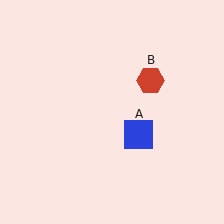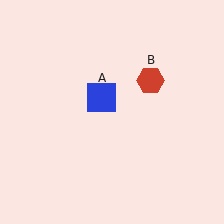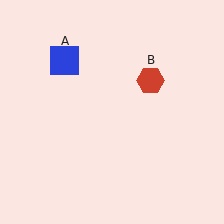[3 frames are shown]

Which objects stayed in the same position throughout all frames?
Red hexagon (object B) remained stationary.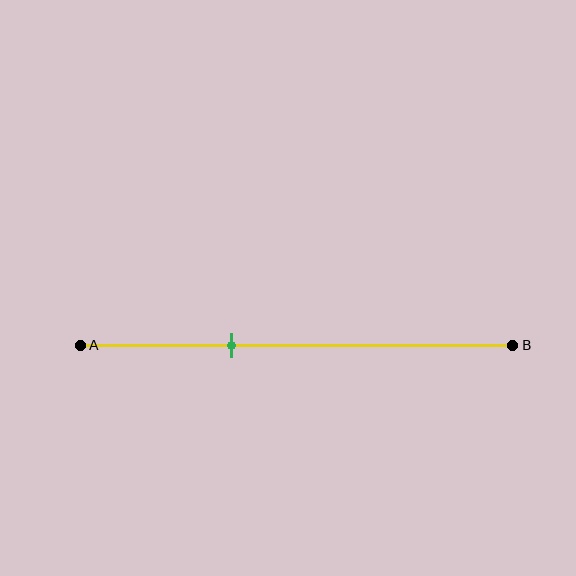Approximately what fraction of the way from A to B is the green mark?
The green mark is approximately 35% of the way from A to B.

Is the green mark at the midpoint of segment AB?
No, the mark is at about 35% from A, not at the 50% midpoint.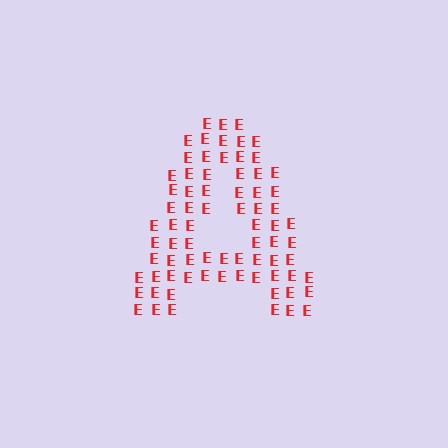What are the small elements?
The small elements are letter E's.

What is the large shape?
The large shape is the letter A.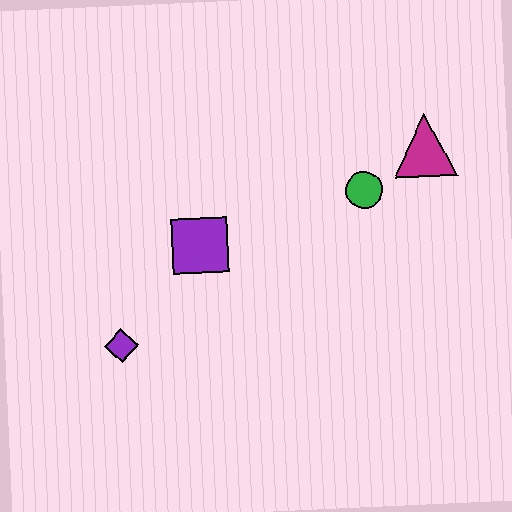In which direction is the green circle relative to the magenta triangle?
The green circle is to the left of the magenta triangle.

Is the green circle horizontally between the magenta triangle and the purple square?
Yes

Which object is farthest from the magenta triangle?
The purple diamond is farthest from the magenta triangle.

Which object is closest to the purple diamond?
The purple square is closest to the purple diamond.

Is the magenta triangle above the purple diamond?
Yes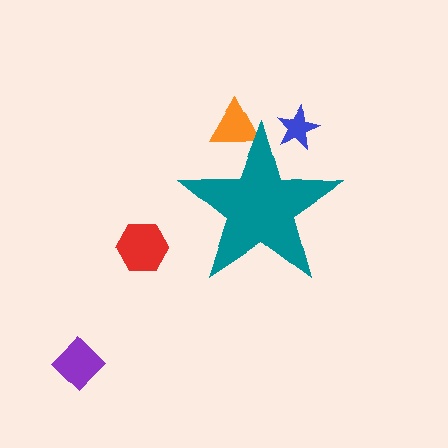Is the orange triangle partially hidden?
Yes, the orange triangle is partially hidden behind the teal star.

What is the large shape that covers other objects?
A teal star.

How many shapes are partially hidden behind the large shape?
2 shapes are partially hidden.